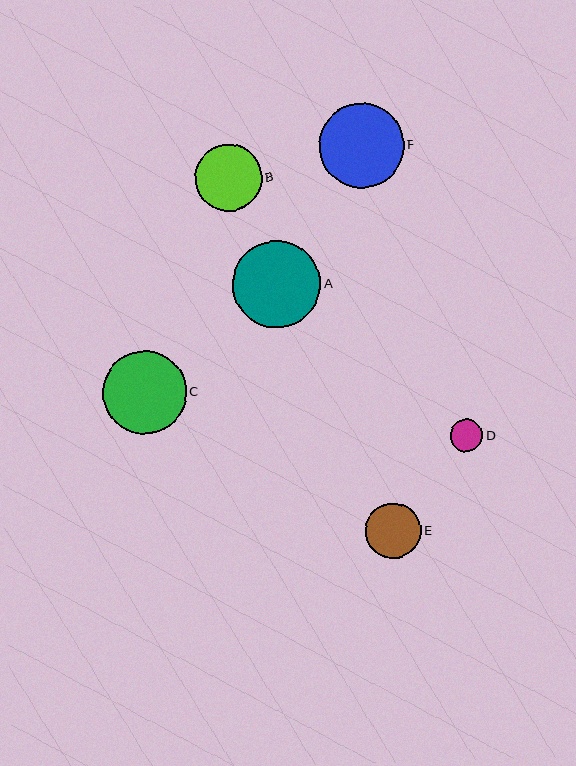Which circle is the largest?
Circle A is the largest with a size of approximately 88 pixels.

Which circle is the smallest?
Circle D is the smallest with a size of approximately 33 pixels.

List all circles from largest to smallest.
From largest to smallest: A, F, C, B, E, D.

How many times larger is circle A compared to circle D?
Circle A is approximately 2.7 times the size of circle D.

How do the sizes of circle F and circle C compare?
Circle F and circle C are approximately the same size.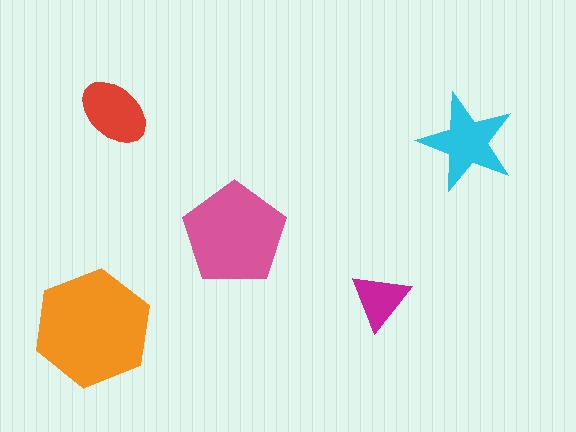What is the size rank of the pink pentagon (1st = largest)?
2nd.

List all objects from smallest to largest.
The magenta triangle, the red ellipse, the cyan star, the pink pentagon, the orange hexagon.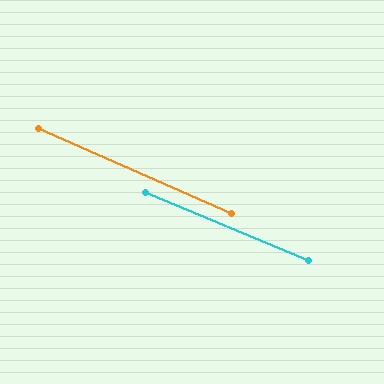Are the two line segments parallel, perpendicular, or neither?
Parallel — their directions differ by only 1.4°.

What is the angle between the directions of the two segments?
Approximately 1 degree.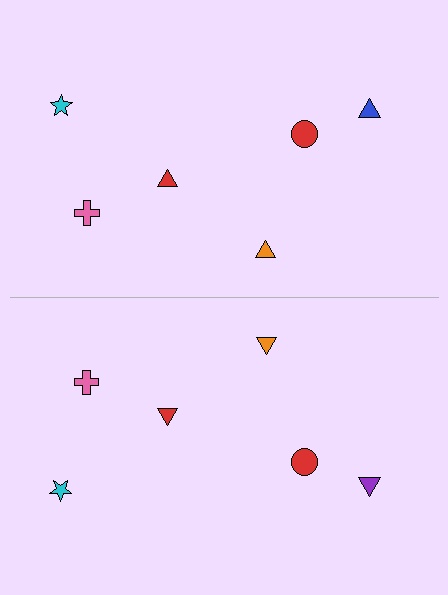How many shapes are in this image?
There are 12 shapes in this image.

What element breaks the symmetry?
The purple triangle on the bottom side breaks the symmetry — its mirror counterpart is blue.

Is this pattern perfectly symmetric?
No, the pattern is not perfectly symmetric. The purple triangle on the bottom side breaks the symmetry — its mirror counterpart is blue.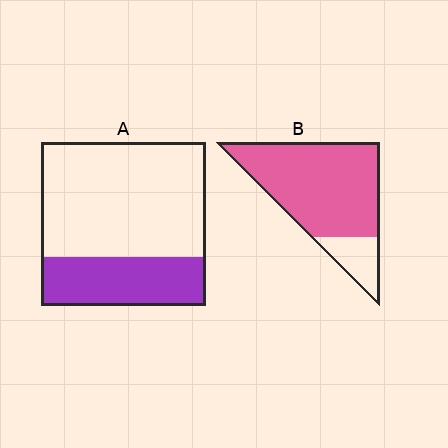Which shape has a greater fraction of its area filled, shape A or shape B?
Shape B.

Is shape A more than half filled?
No.